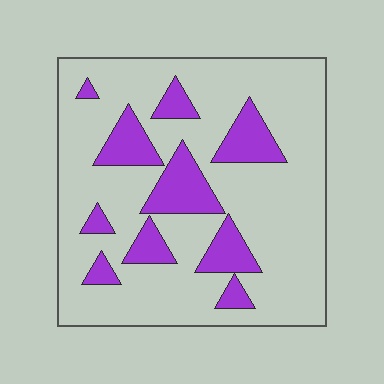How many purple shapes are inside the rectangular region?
10.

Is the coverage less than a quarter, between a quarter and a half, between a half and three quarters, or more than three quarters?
Less than a quarter.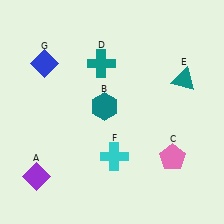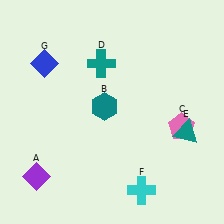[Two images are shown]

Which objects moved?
The objects that moved are: the pink pentagon (C), the teal triangle (E), the cyan cross (F).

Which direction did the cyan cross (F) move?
The cyan cross (F) moved down.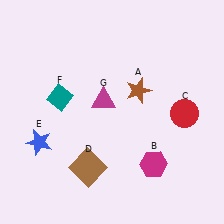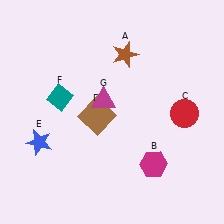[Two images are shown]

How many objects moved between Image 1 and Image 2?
2 objects moved between the two images.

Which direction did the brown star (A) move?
The brown star (A) moved up.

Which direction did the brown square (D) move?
The brown square (D) moved up.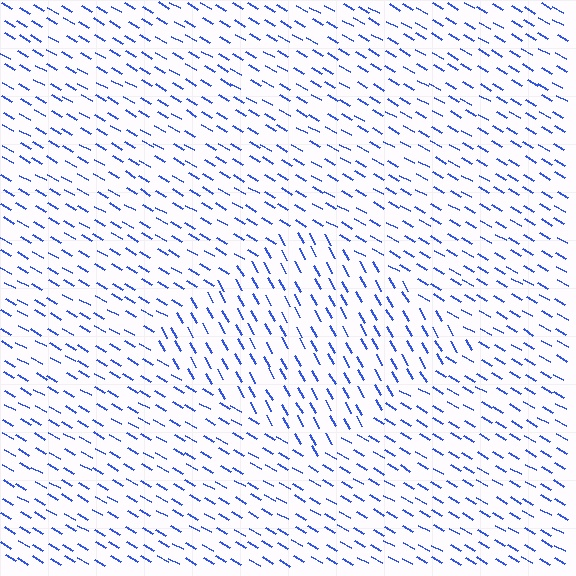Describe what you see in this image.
The image is filled with small blue line segments. A diamond region in the image has lines oriented differently from the surrounding lines, creating a visible texture boundary.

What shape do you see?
I see a diamond.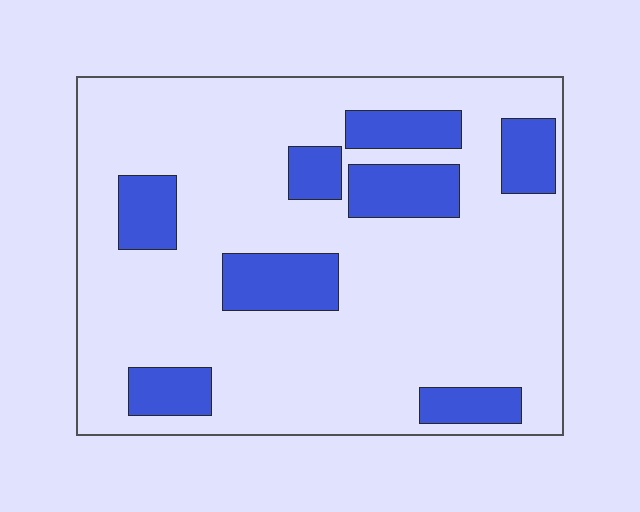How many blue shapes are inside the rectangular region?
8.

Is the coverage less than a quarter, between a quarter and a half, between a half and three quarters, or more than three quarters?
Less than a quarter.